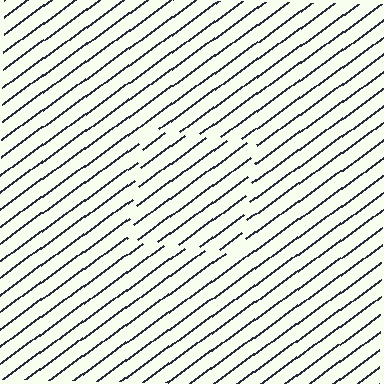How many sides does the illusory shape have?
4 sides — the line-ends trace a square.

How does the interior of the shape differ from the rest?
The interior of the shape contains the same grating, shifted by half a period — the contour is defined by the phase discontinuity where line-ends from the inner and outer gratings abut.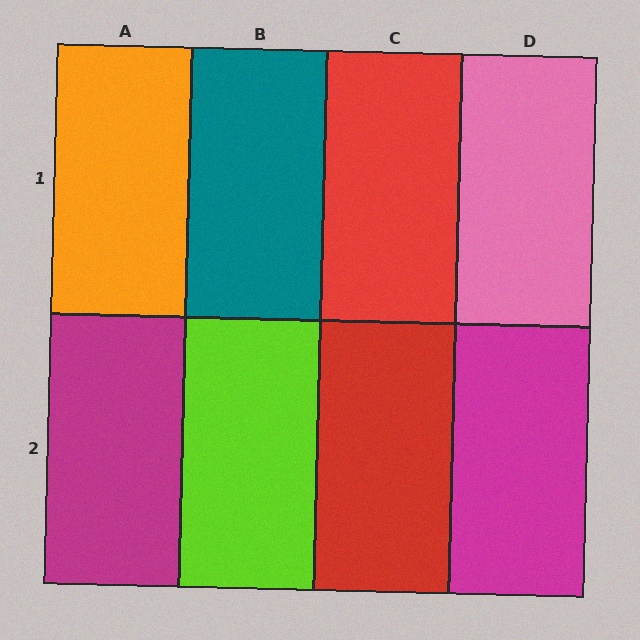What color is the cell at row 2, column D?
Magenta.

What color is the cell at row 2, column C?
Red.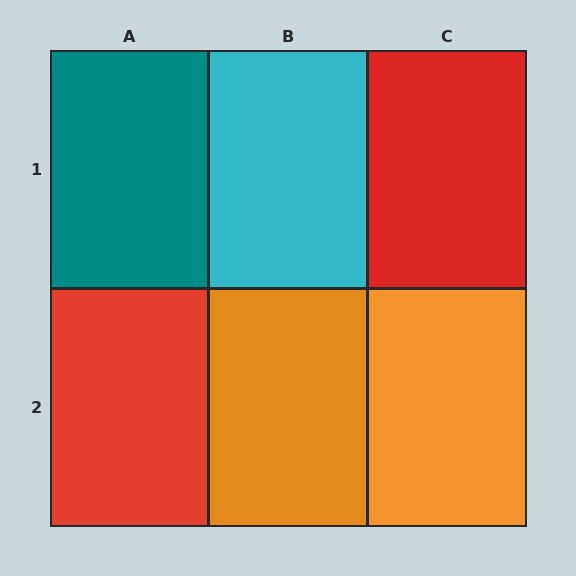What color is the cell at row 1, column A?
Teal.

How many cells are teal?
1 cell is teal.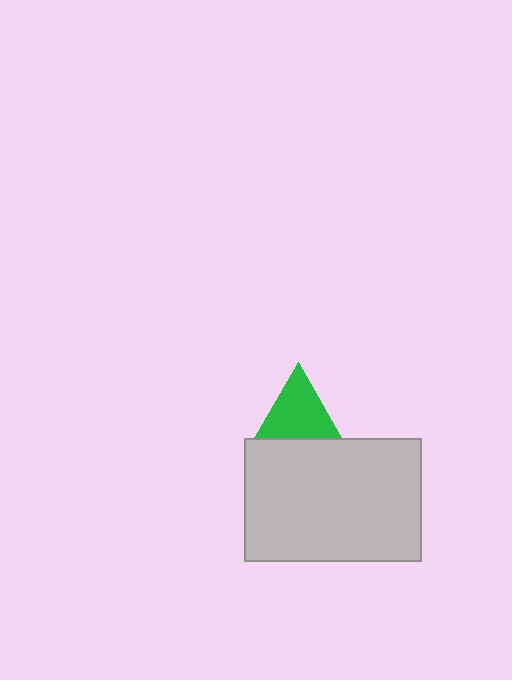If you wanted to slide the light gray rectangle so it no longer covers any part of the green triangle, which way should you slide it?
Slide it down — that is the most direct way to separate the two shapes.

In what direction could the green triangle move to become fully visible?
The green triangle could move up. That would shift it out from behind the light gray rectangle entirely.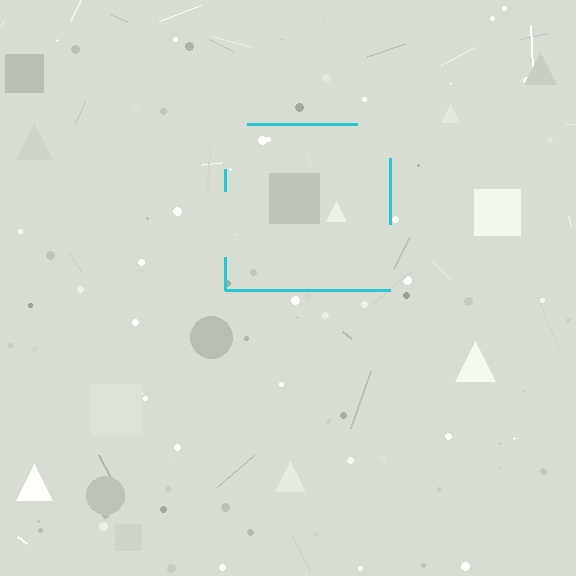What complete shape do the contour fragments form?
The contour fragments form a square.